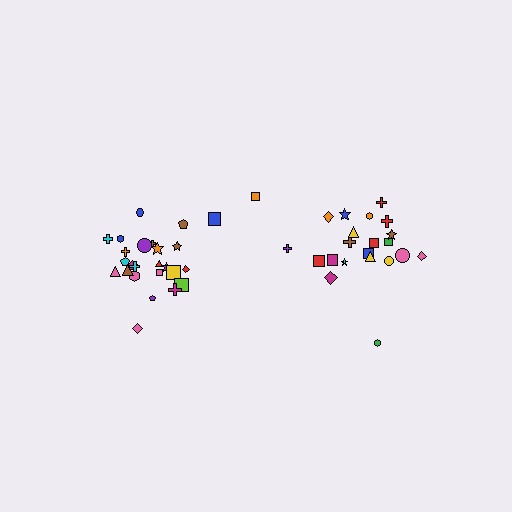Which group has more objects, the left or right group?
The left group.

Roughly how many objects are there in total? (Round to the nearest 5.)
Roughly 45 objects in total.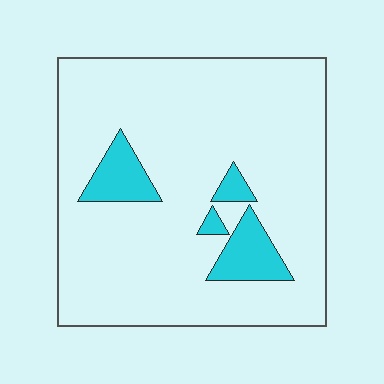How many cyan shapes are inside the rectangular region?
4.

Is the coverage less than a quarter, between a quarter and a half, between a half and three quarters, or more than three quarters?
Less than a quarter.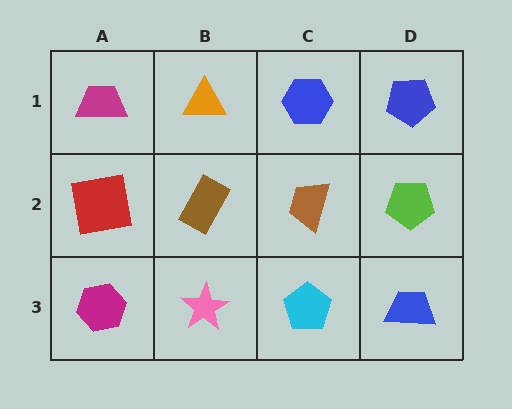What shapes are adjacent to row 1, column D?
A lime pentagon (row 2, column D), a blue hexagon (row 1, column C).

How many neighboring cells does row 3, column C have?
3.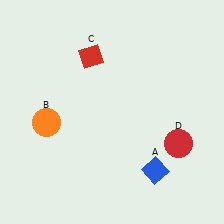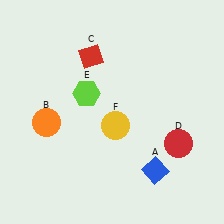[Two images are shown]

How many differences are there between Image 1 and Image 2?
There are 2 differences between the two images.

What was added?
A lime hexagon (E), a yellow circle (F) were added in Image 2.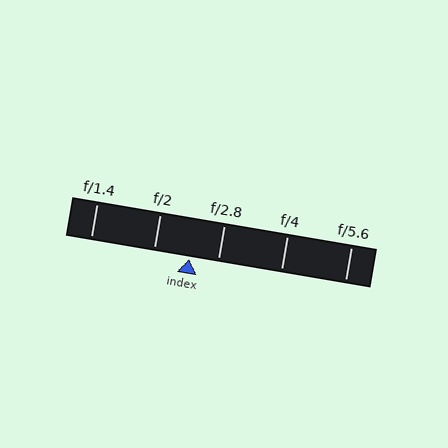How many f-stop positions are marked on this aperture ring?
There are 5 f-stop positions marked.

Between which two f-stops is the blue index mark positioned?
The index mark is between f/2 and f/2.8.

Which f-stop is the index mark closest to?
The index mark is closest to f/2.8.